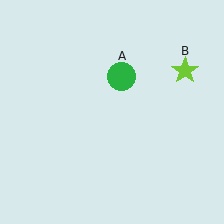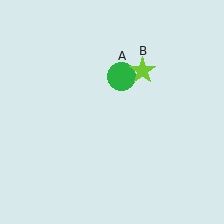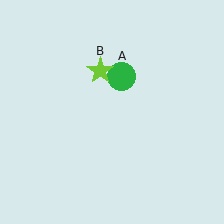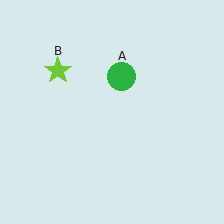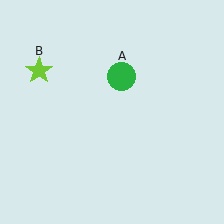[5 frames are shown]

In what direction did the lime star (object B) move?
The lime star (object B) moved left.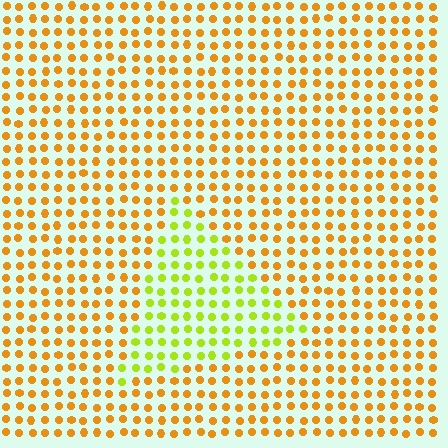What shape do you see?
I see a triangle.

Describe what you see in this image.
The image is filled with small orange elements in a uniform arrangement. A triangle-shaped region is visible where the elements are tinted to a slightly different hue, forming a subtle color boundary.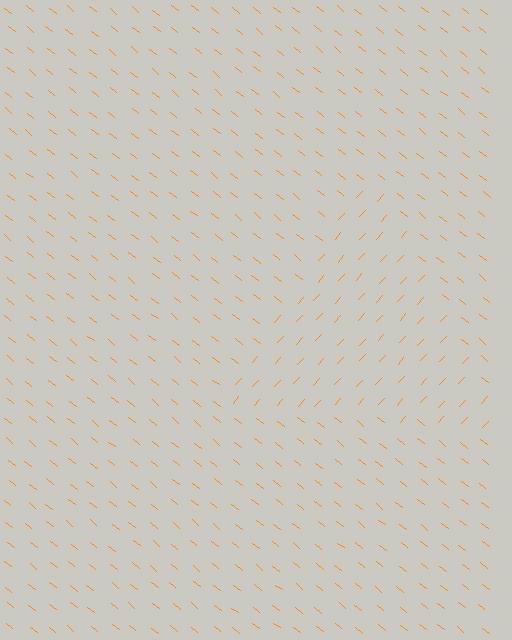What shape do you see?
I see a triangle.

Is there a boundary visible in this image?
Yes, there is a texture boundary formed by a change in line orientation.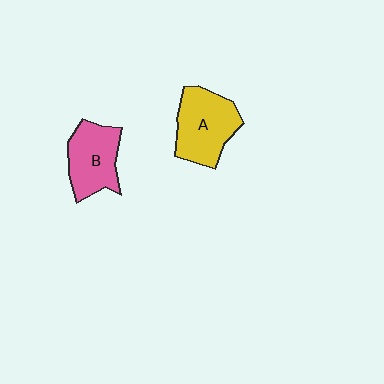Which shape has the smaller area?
Shape B (pink).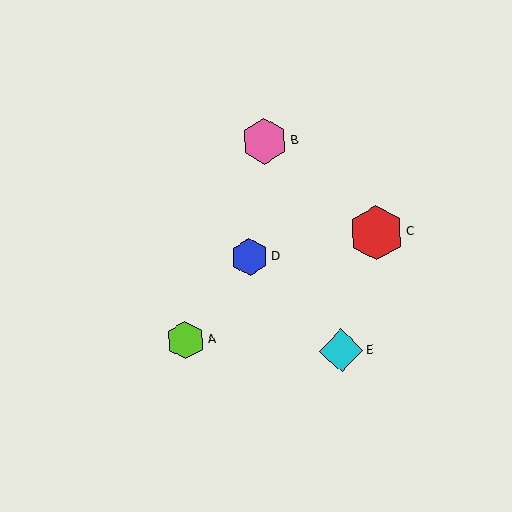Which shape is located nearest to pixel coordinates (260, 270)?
The blue hexagon (labeled D) at (249, 257) is nearest to that location.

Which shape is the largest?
The red hexagon (labeled C) is the largest.